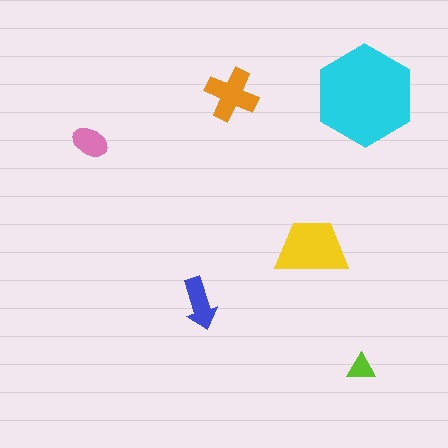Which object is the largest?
The cyan hexagon.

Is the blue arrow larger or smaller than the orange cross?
Smaller.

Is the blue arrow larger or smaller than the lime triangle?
Larger.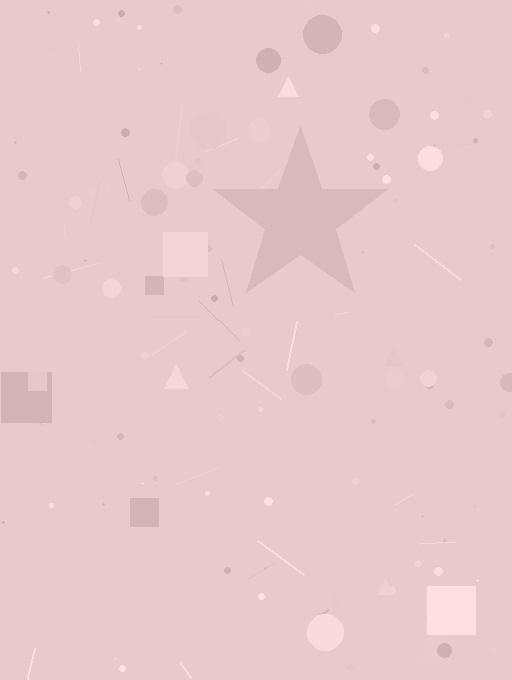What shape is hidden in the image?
A star is hidden in the image.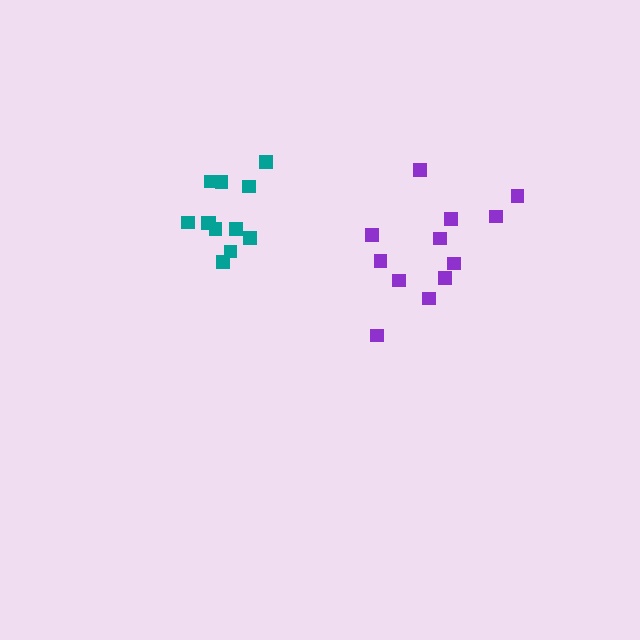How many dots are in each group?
Group 1: 12 dots, Group 2: 12 dots (24 total).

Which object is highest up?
The teal cluster is topmost.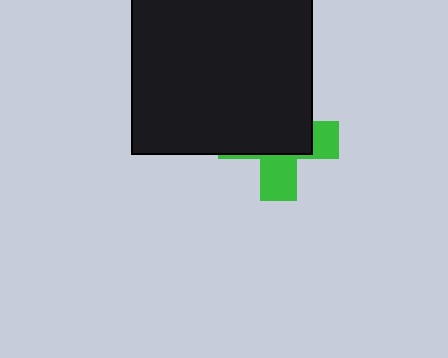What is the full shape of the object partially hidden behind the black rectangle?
The partially hidden object is a green cross.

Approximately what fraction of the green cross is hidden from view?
Roughly 62% of the green cross is hidden behind the black rectangle.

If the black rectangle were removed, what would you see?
You would see the complete green cross.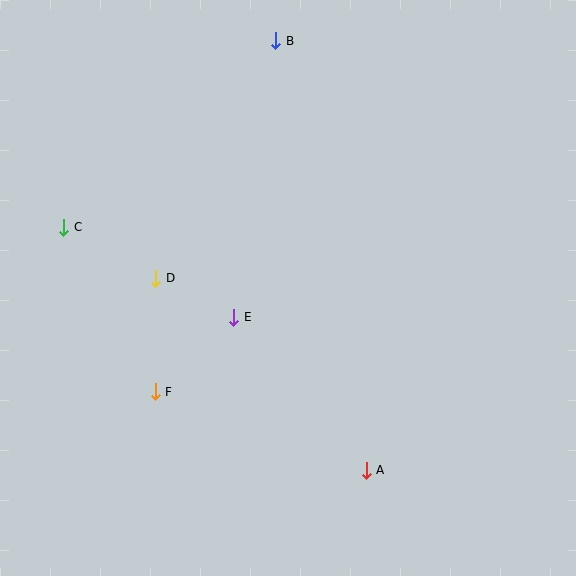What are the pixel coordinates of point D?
Point D is at (155, 278).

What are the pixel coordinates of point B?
Point B is at (276, 41).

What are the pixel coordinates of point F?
Point F is at (155, 392).